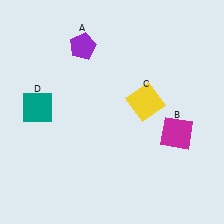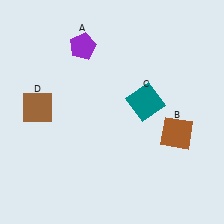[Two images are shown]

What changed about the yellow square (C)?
In Image 1, C is yellow. In Image 2, it changed to teal.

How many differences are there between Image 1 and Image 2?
There are 3 differences between the two images.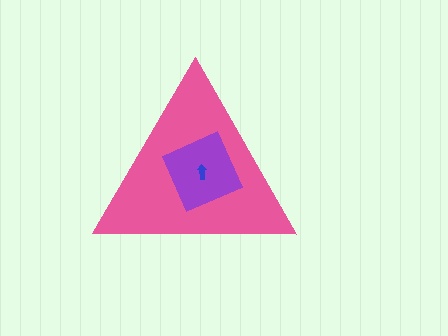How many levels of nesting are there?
3.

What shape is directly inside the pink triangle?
The purple square.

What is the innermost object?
The blue arrow.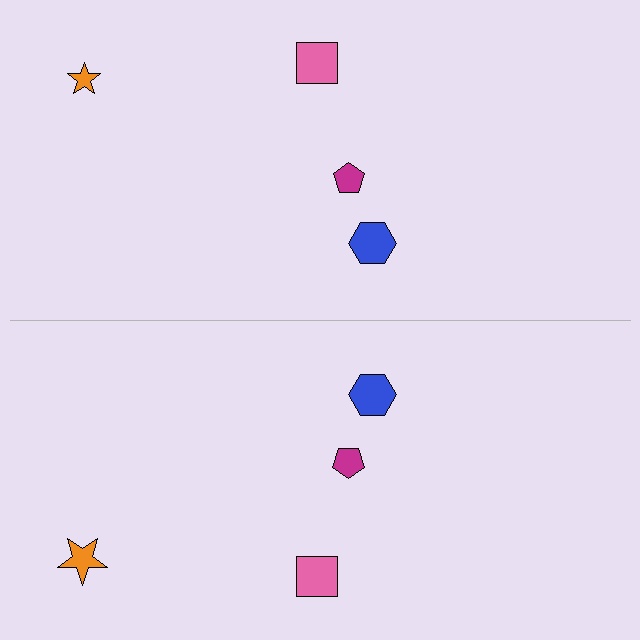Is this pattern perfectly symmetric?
No, the pattern is not perfectly symmetric. The orange star on the bottom side has a different size than its mirror counterpart.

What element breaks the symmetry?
The orange star on the bottom side has a different size than its mirror counterpart.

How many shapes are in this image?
There are 8 shapes in this image.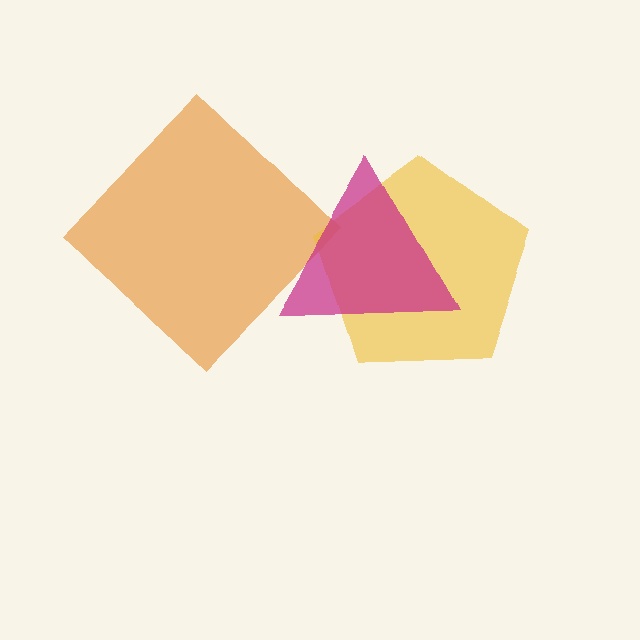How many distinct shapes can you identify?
There are 3 distinct shapes: an orange diamond, a yellow pentagon, a magenta triangle.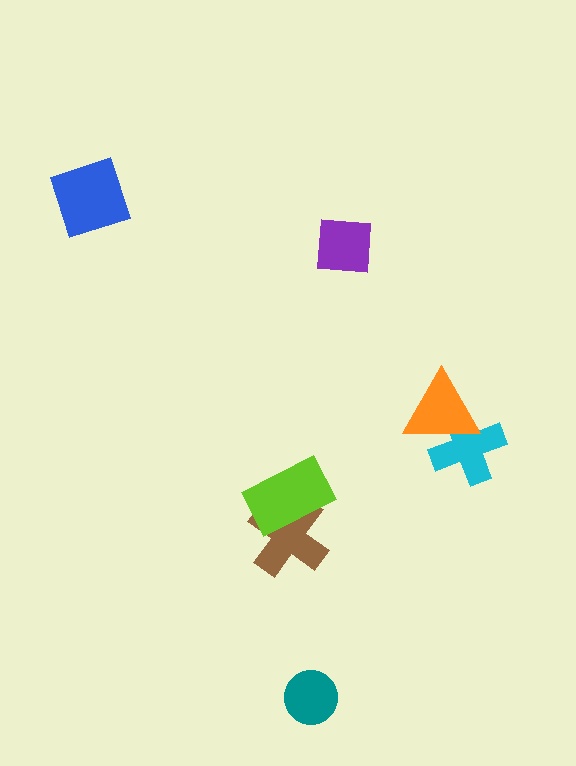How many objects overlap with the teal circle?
0 objects overlap with the teal circle.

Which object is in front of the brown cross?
The lime rectangle is in front of the brown cross.